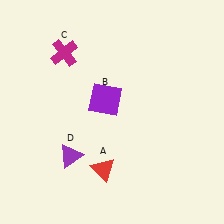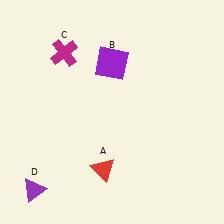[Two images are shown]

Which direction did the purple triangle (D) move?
The purple triangle (D) moved left.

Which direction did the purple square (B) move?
The purple square (B) moved up.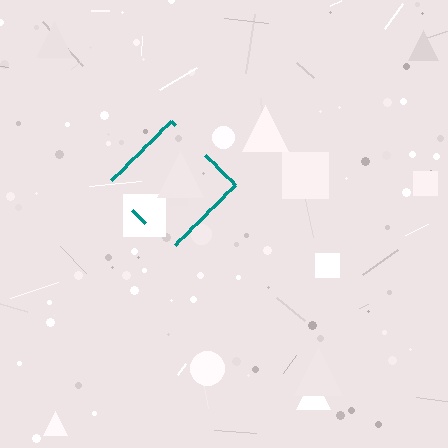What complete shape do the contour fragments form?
The contour fragments form a diamond.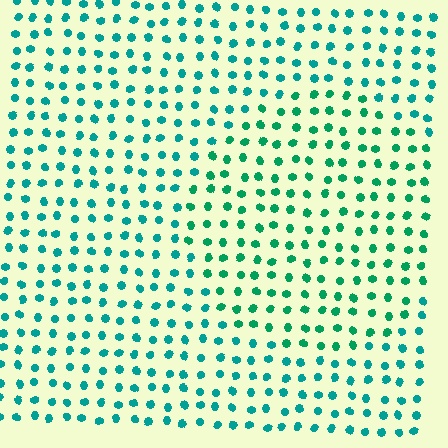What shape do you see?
I see a circle.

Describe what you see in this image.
The image is filled with small teal elements in a uniform arrangement. A circle-shaped region is visible where the elements are tinted to a slightly different hue, forming a subtle color boundary.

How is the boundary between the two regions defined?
The boundary is defined purely by a slight shift in hue (about 23 degrees). Spacing, size, and orientation are identical on both sides.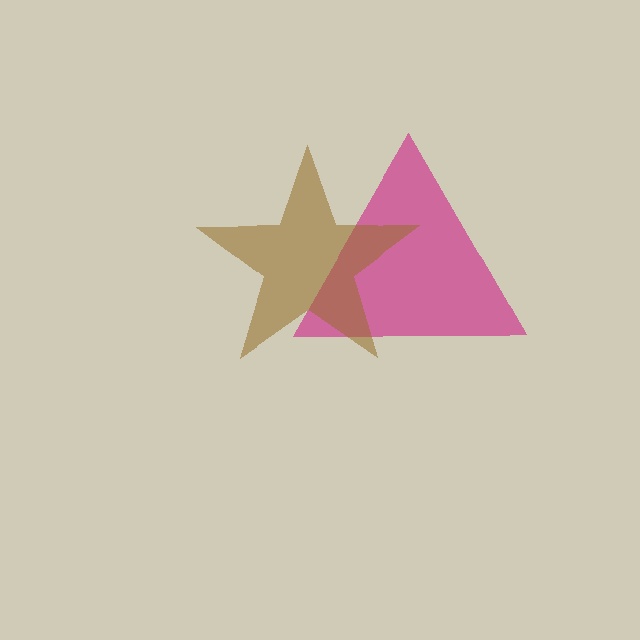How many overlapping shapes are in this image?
There are 2 overlapping shapes in the image.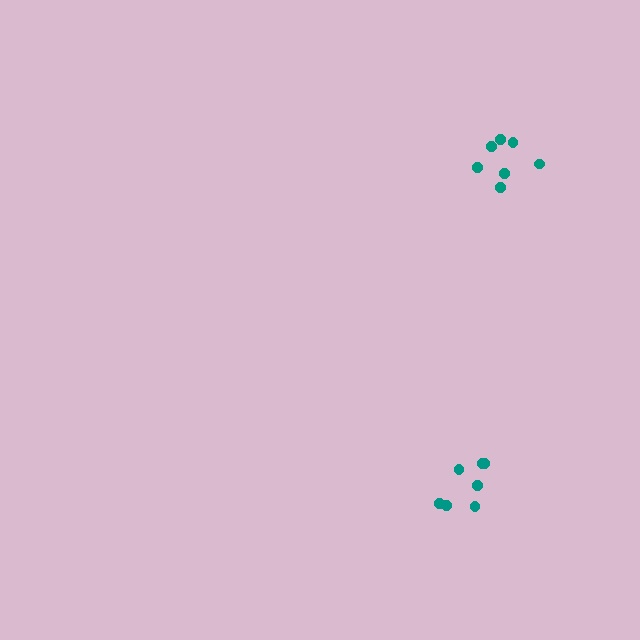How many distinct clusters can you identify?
There are 2 distinct clusters.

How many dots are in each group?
Group 1: 7 dots, Group 2: 7 dots (14 total).